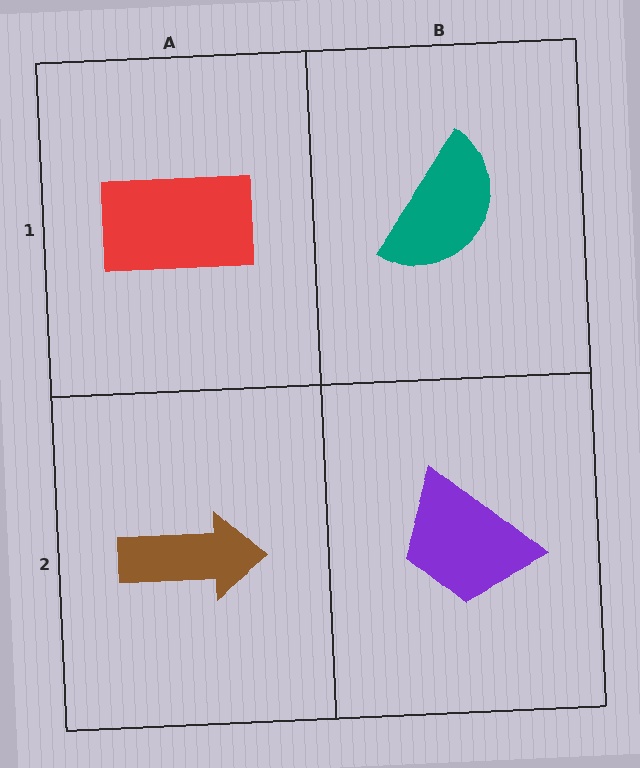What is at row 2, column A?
A brown arrow.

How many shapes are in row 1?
2 shapes.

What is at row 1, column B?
A teal semicircle.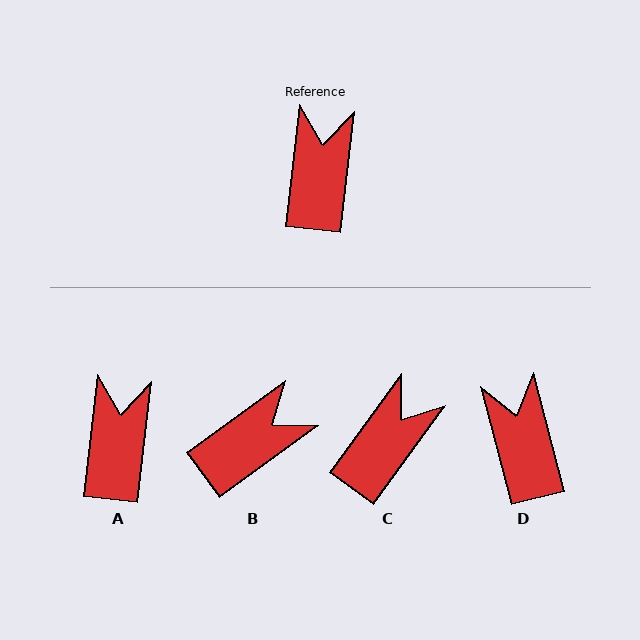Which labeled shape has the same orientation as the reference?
A.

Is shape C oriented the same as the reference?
No, it is off by about 29 degrees.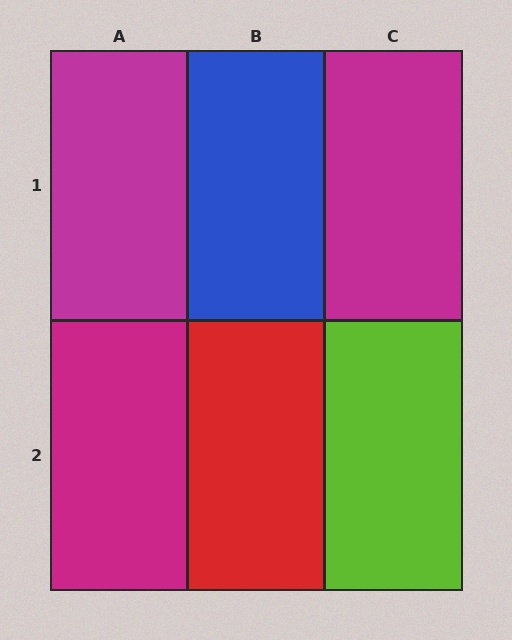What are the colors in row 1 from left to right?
Magenta, blue, magenta.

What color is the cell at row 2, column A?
Magenta.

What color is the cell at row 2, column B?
Red.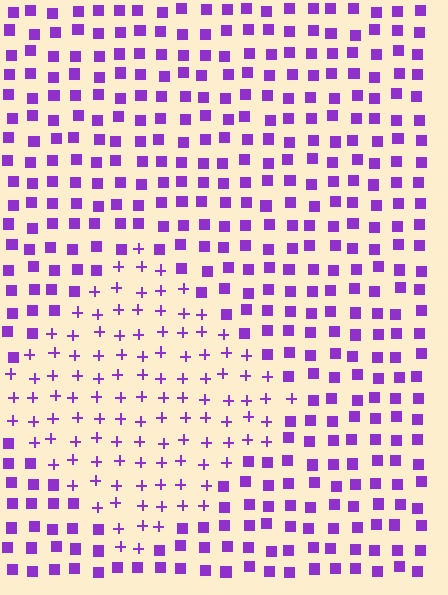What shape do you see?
I see a diamond.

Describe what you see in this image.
The image is filled with small purple elements arranged in a uniform grid. A diamond-shaped region contains plus signs, while the surrounding area contains squares. The boundary is defined purely by the change in element shape.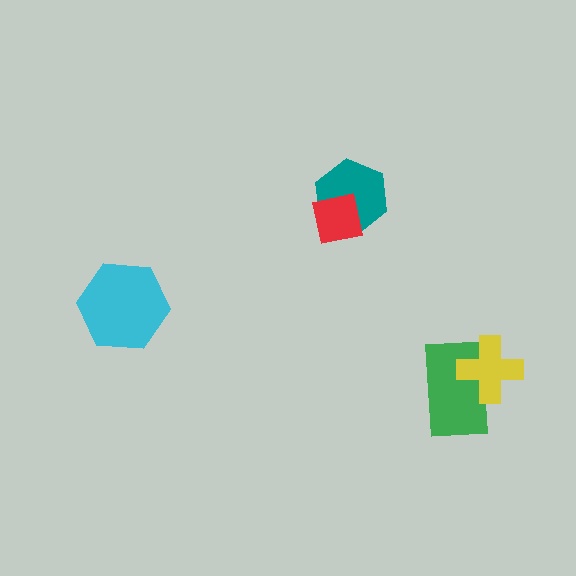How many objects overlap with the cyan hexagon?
0 objects overlap with the cyan hexagon.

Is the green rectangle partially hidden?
Yes, it is partially covered by another shape.